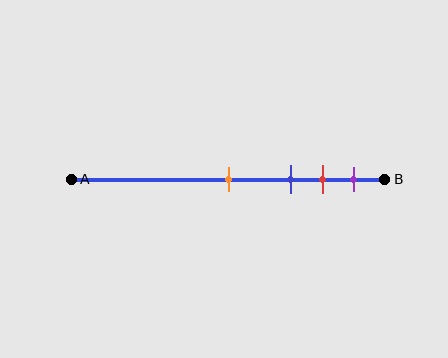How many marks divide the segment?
There are 4 marks dividing the segment.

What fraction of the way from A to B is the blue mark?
The blue mark is approximately 70% (0.7) of the way from A to B.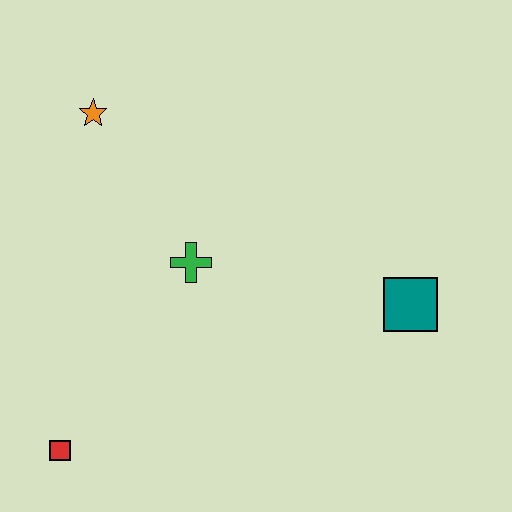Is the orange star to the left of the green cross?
Yes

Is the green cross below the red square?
No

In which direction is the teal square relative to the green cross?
The teal square is to the right of the green cross.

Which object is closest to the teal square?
The green cross is closest to the teal square.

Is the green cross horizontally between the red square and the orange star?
No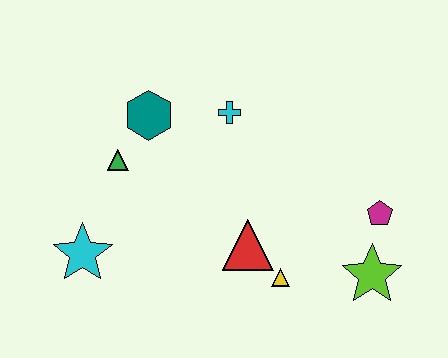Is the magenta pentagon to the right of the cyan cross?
Yes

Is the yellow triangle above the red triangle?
No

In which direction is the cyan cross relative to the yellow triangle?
The cyan cross is above the yellow triangle.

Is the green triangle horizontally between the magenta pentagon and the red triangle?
No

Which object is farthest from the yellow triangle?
The teal hexagon is farthest from the yellow triangle.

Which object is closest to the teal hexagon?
The green triangle is closest to the teal hexagon.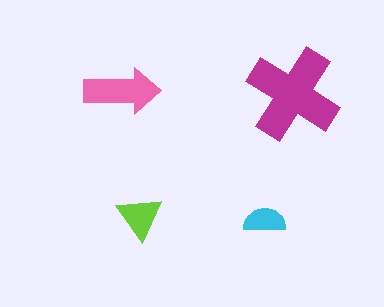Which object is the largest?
The magenta cross.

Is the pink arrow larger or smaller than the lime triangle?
Larger.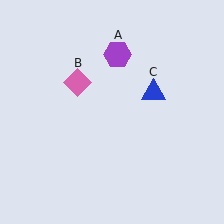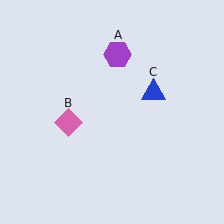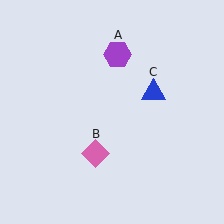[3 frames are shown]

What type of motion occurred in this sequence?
The pink diamond (object B) rotated counterclockwise around the center of the scene.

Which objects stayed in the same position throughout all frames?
Purple hexagon (object A) and blue triangle (object C) remained stationary.